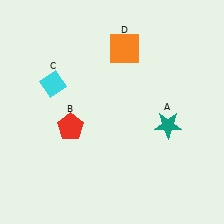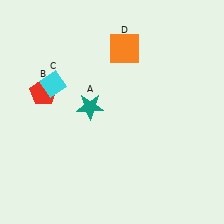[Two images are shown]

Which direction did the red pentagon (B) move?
The red pentagon (B) moved up.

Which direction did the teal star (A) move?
The teal star (A) moved left.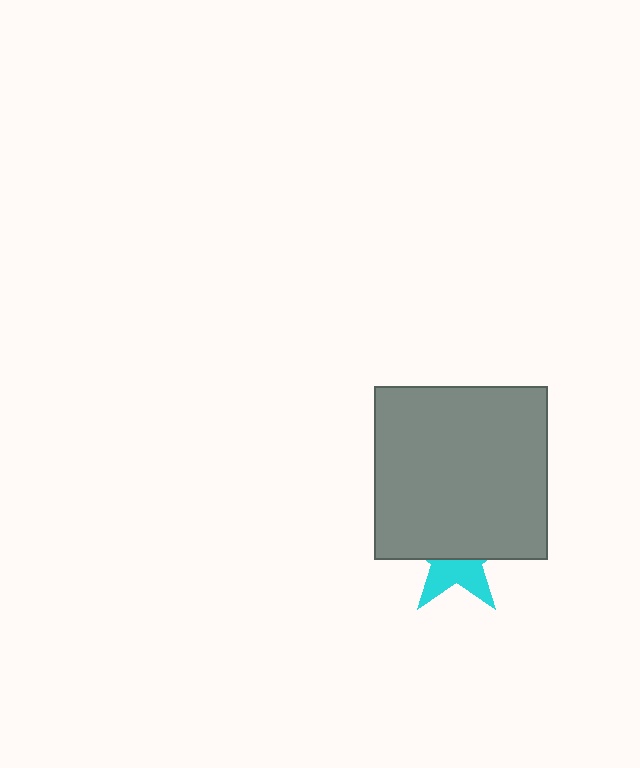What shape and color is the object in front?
The object in front is a gray square.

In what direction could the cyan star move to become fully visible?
The cyan star could move down. That would shift it out from behind the gray square entirely.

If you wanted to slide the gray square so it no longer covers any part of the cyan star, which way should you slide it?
Slide it up — that is the most direct way to separate the two shapes.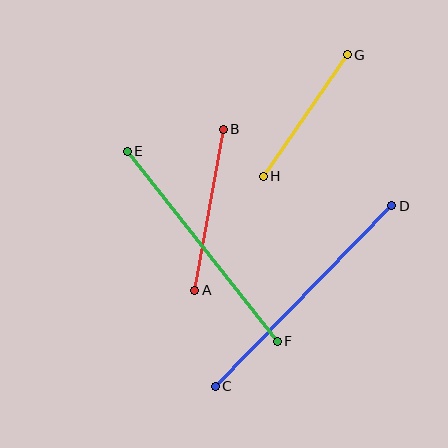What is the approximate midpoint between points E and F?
The midpoint is at approximately (202, 246) pixels.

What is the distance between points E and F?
The distance is approximately 242 pixels.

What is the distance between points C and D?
The distance is approximately 253 pixels.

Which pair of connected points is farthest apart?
Points C and D are farthest apart.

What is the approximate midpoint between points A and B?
The midpoint is at approximately (209, 210) pixels.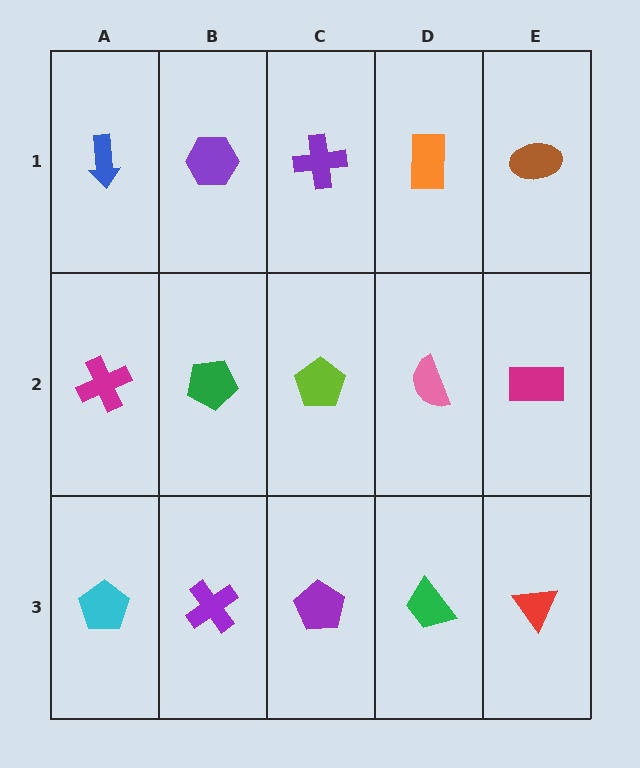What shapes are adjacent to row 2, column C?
A purple cross (row 1, column C), a purple pentagon (row 3, column C), a green pentagon (row 2, column B), a pink semicircle (row 2, column D).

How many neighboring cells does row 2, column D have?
4.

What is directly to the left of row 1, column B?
A blue arrow.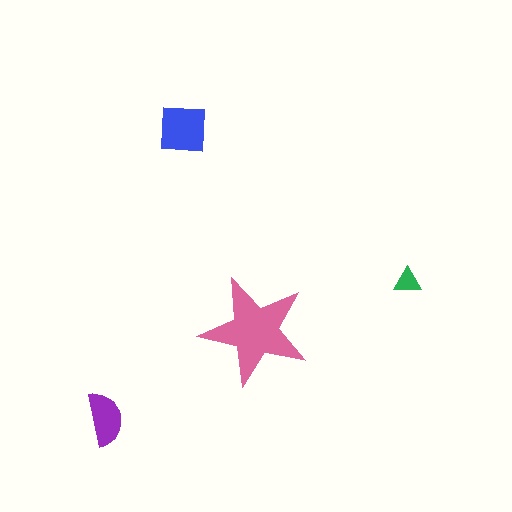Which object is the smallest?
The green triangle.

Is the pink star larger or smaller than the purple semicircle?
Larger.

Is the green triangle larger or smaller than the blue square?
Smaller.